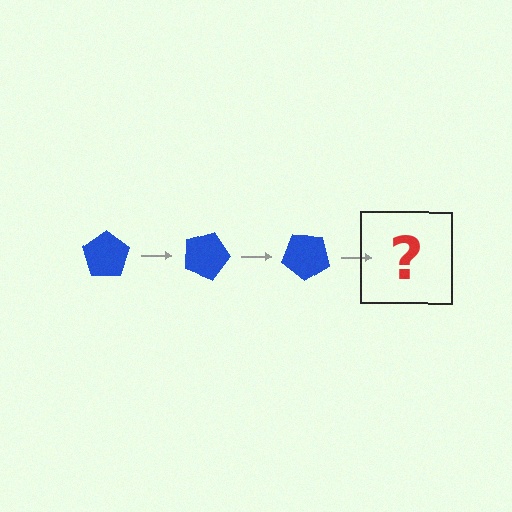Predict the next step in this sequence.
The next step is a blue pentagon rotated 60 degrees.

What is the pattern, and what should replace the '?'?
The pattern is that the pentagon rotates 20 degrees each step. The '?' should be a blue pentagon rotated 60 degrees.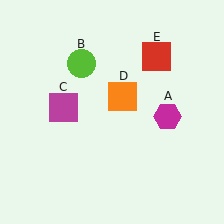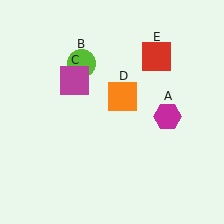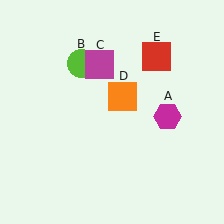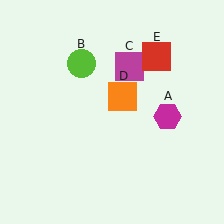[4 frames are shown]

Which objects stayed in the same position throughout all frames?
Magenta hexagon (object A) and lime circle (object B) and orange square (object D) and red square (object E) remained stationary.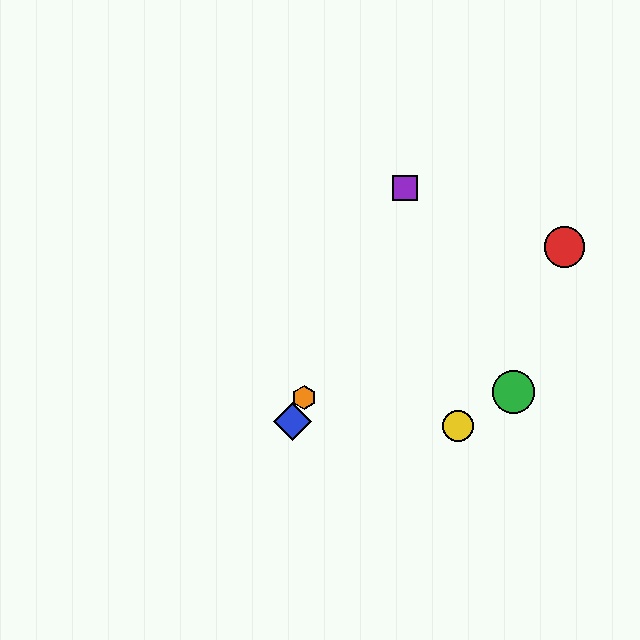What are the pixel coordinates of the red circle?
The red circle is at (565, 247).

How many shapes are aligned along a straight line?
3 shapes (the blue diamond, the purple square, the orange hexagon) are aligned along a straight line.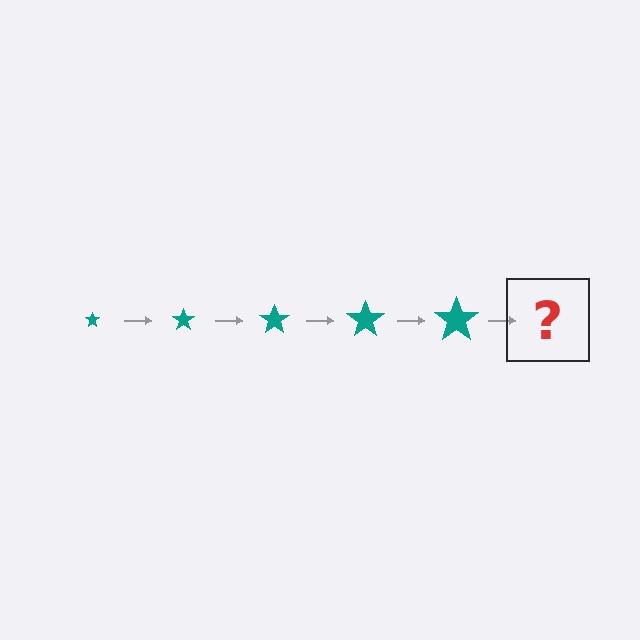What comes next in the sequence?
The next element should be a teal star, larger than the previous one.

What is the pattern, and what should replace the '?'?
The pattern is that the star gets progressively larger each step. The '?' should be a teal star, larger than the previous one.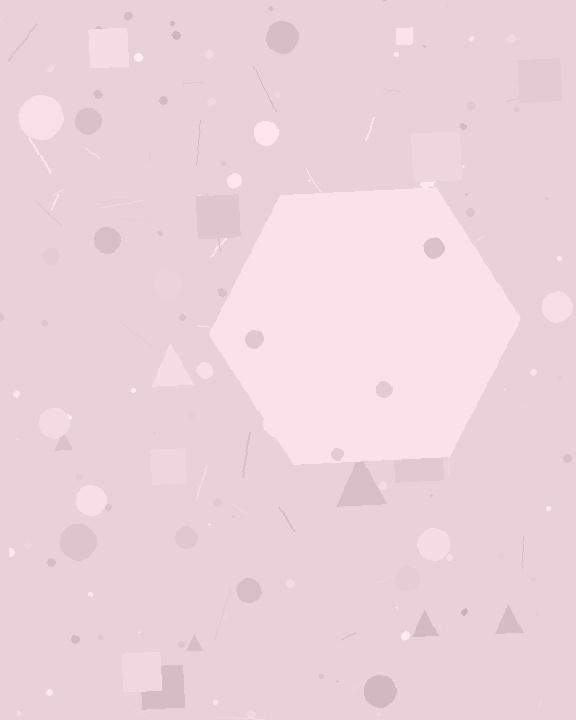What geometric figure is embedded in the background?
A hexagon is embedded in the background.